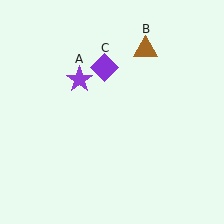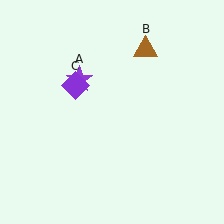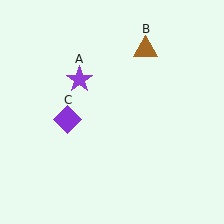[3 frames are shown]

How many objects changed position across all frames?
1 object changed position: purple diamond (object C).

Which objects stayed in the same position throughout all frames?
Purple star (object A) and brown triangle (object B) remained stationary.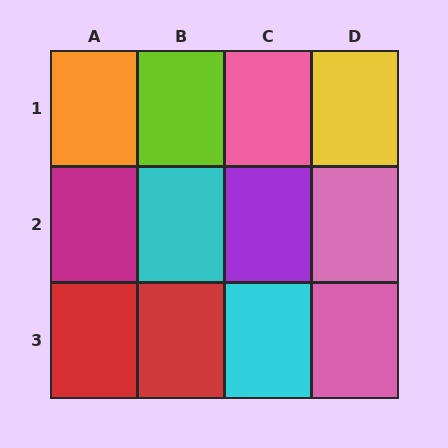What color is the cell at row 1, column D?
Yellow.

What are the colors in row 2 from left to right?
Magenta, cyan, purple, pink.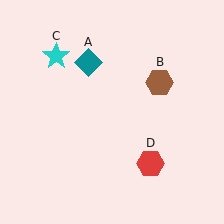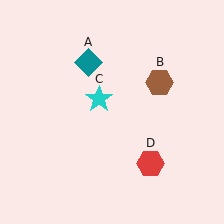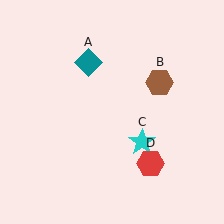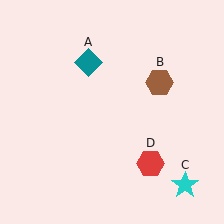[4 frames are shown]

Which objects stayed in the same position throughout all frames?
Teal diamond (object A) and brown hexagon (object B) and red hexagon (object D) remained stationary.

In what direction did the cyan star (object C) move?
The cyan star (object C) moved down and to the right.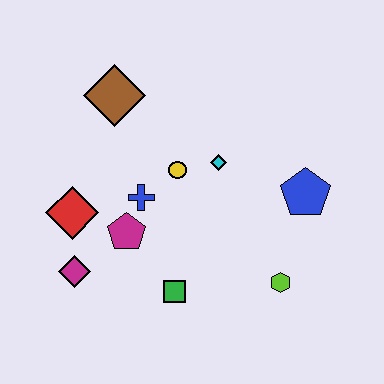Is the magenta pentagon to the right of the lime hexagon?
No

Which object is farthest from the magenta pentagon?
The blue pentagon is farthest from the magenta pentagon.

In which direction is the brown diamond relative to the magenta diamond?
The brown diamond is above the magenta diamond.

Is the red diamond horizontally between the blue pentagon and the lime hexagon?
No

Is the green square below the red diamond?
Yes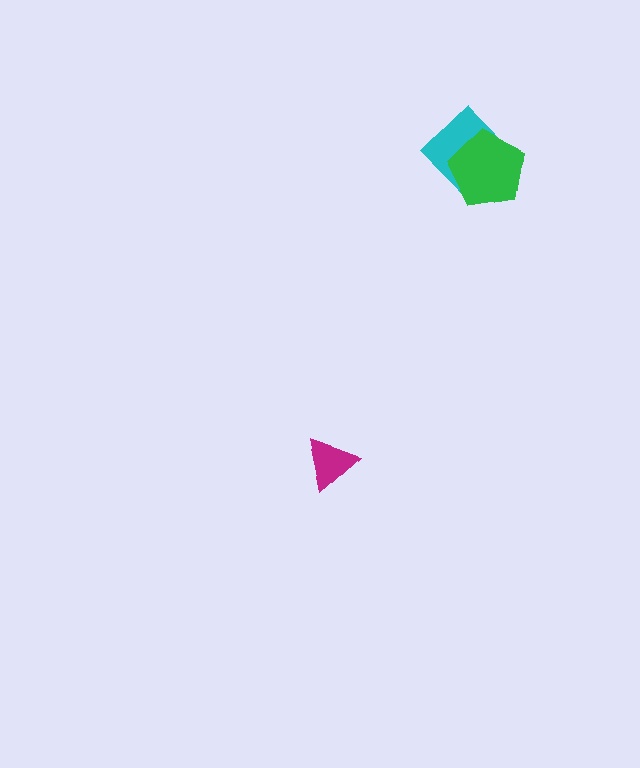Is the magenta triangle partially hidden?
No, no other shape covers it.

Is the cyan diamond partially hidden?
Yes, it is partially covered by another shape.